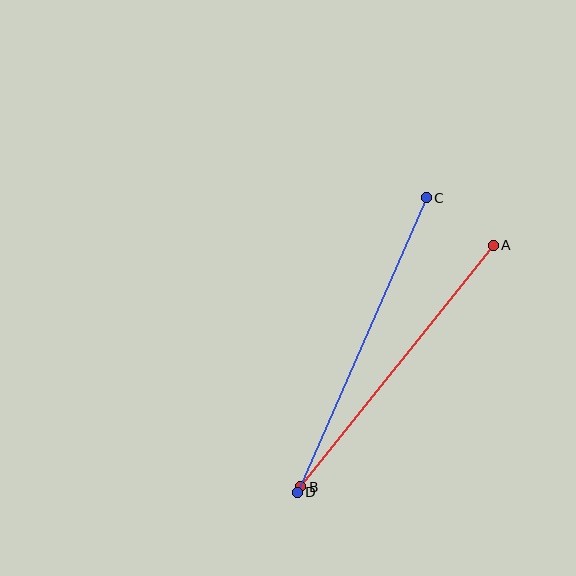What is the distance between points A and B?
The distance is approximately 309 pixels.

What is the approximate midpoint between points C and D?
The midpoint is at approximately (362, 345) pixels.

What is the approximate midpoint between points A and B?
The midpoint is at approximately (397, 366) pixels.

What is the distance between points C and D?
The distance is approximately 322 pixels.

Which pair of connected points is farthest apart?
Points C and D are farthest apart.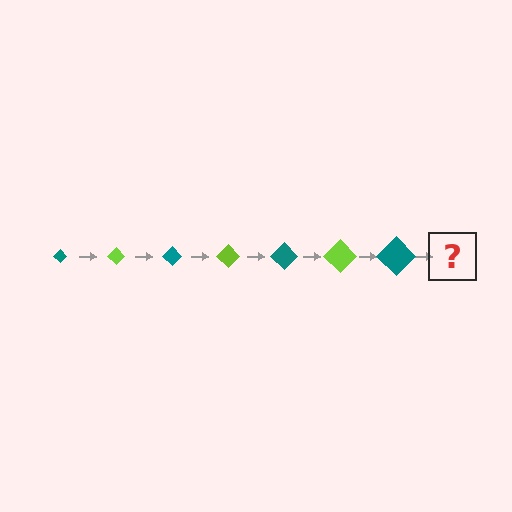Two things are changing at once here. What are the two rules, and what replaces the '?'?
The two rules are that the diamond grows larger each step and the color cycles through teal and lime. The '?' should be a lime diamond, larger than the previous one.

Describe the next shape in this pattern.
It should be a lime diamond, larger than the previous one.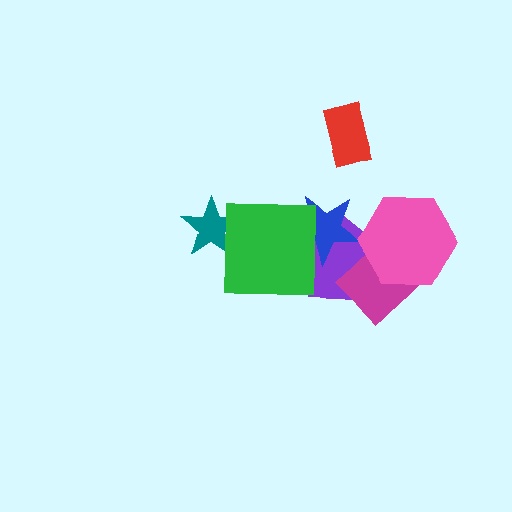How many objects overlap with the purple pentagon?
4 objects overlap with the purple pentagon.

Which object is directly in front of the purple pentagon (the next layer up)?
The blue star is directly in front of the purple pentagon.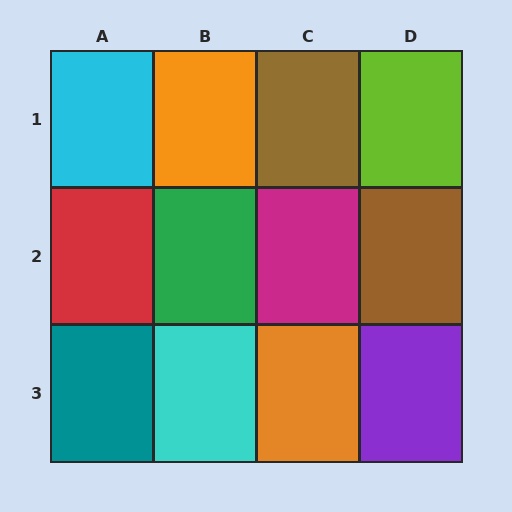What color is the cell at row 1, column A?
Cyan.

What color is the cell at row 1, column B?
Orange.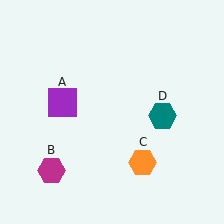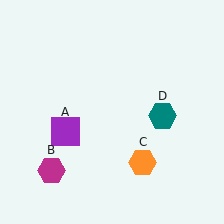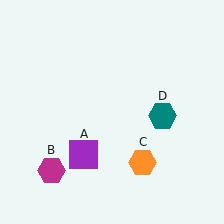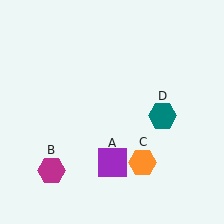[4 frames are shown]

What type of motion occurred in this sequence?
The purple square (object A) rotated counterclockwise around the center of the scene.